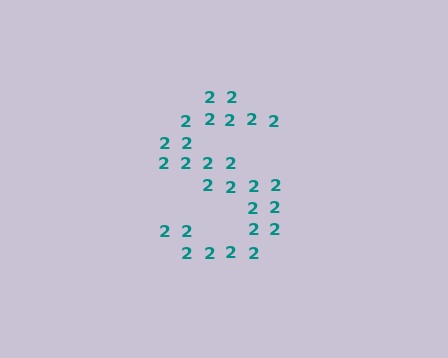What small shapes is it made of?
It is made of small digit 2's.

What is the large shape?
The large shape is the letter S.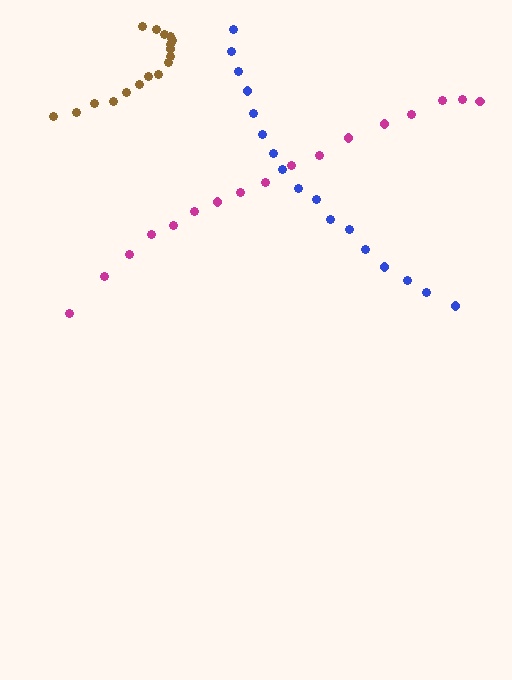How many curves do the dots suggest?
There are 3 distinct paths.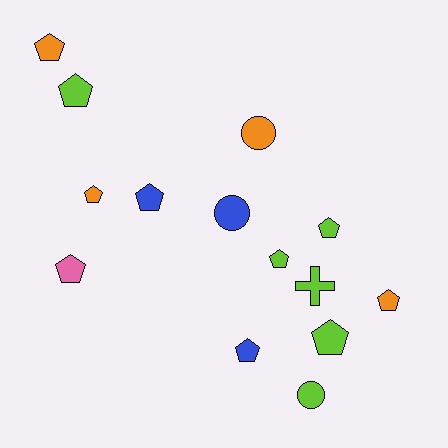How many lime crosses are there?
There is 1 lime cross.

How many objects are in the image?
There are 14 objects.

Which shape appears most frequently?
Pentagon, with 10 objects.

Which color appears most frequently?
Lime, with 6 objects.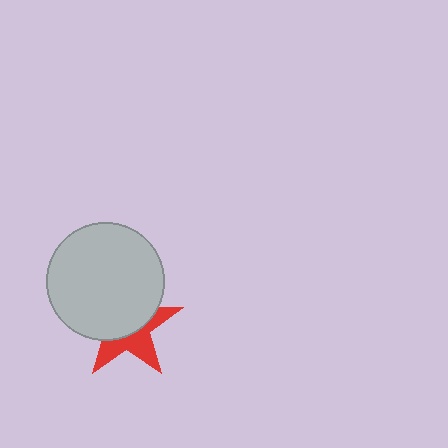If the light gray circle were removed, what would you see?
You would see the complete red star.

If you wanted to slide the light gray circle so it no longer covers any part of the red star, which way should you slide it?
Slide it up — that is the most direct way to separate the two shapes.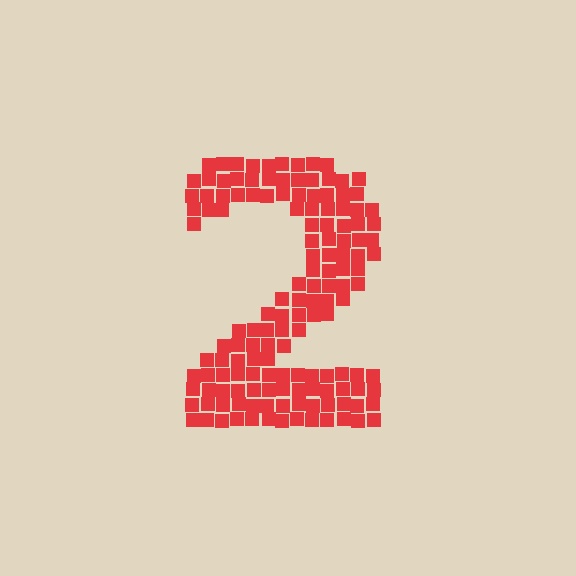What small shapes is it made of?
It is made of small squares.